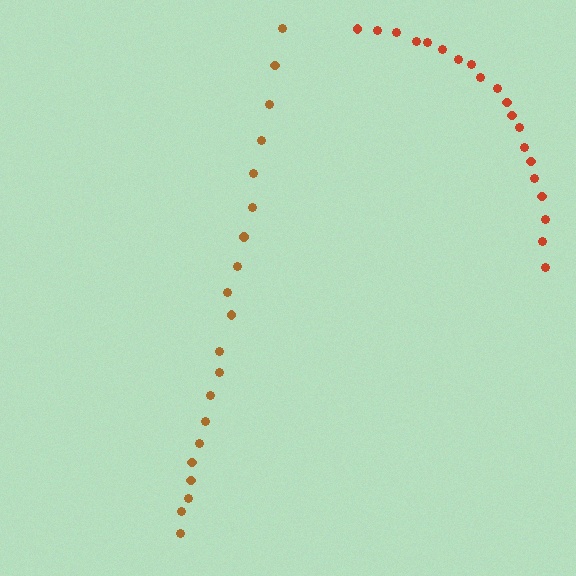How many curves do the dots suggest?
There are 2 distinct paths.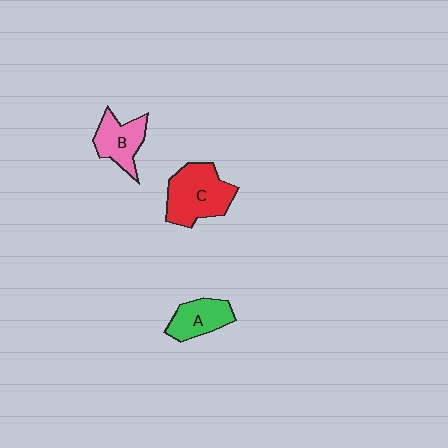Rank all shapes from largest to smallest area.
From largest to smallest: C (red), B (pink), A (green).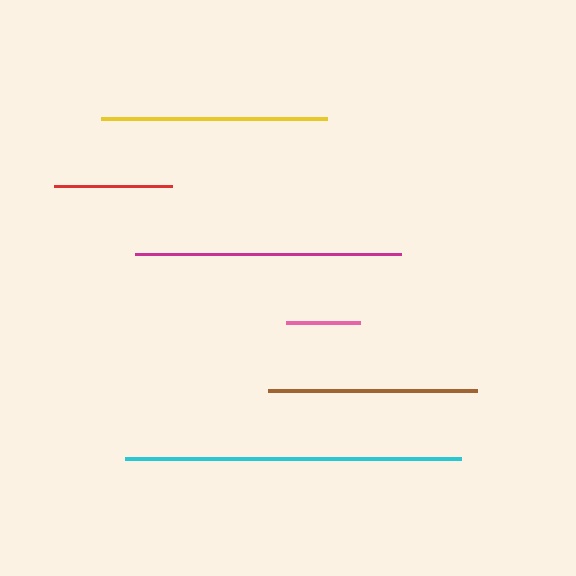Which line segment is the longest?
The cyan line is the longest at approximately 335 pixels.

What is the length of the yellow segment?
The yellow segment is approximately 226 pixels long.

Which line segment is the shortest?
The pink line is the shortest at approximately 74 pixels.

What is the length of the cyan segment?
The cyan segment is approximately 335 pixels long.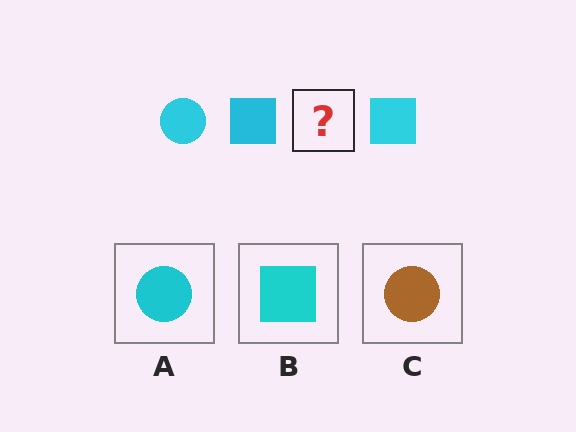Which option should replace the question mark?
Option A.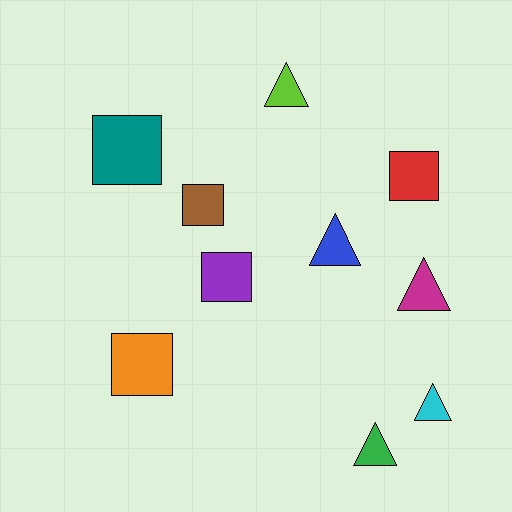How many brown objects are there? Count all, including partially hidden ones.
There is 1 brown object.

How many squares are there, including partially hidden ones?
There are 5 squares.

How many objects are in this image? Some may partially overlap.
There are 10 objects.